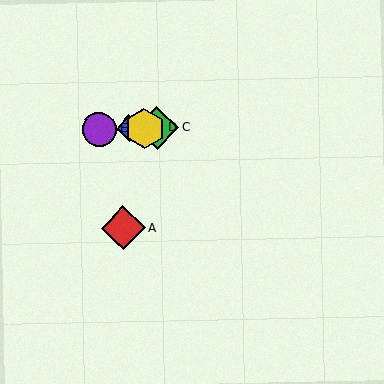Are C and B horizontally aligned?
Yes, both are at y≈128.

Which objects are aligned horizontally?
Objects B, C, D, E are aligned horizontally.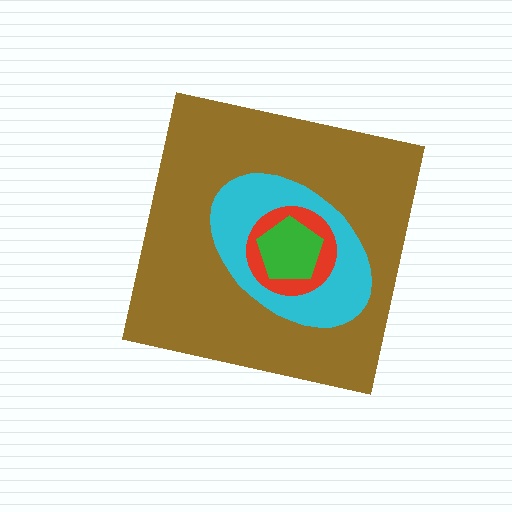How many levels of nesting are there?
4.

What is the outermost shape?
The brown square.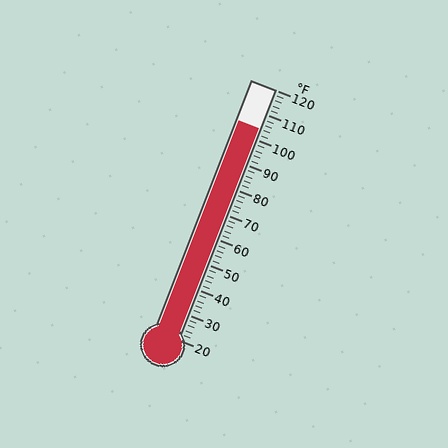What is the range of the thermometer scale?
The thermometer scale ranges from 20°F to 120°F.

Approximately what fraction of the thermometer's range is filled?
The thermometer is filled to approximately 85% of its range.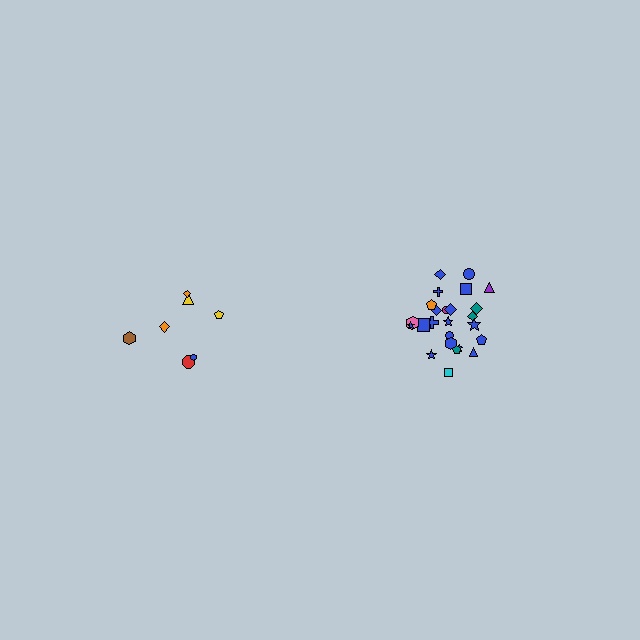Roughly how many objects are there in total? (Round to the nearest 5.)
Roughly 30 objects in total.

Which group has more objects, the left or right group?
The right group.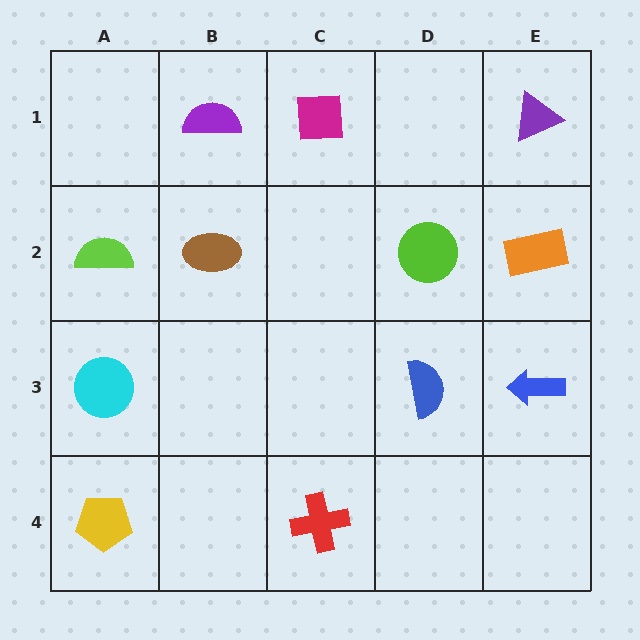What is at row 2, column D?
A lime circle.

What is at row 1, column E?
A purple triangle.